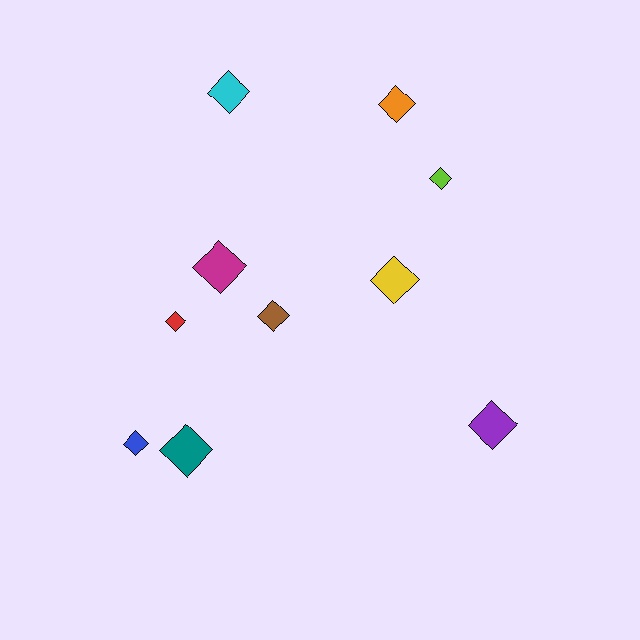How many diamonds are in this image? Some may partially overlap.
There are 10 diamonds.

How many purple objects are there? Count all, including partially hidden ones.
There is 1 purple object.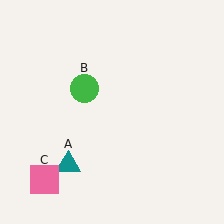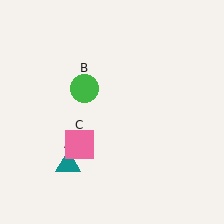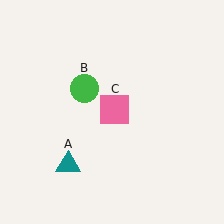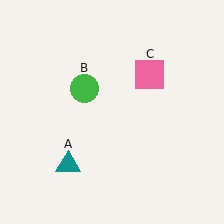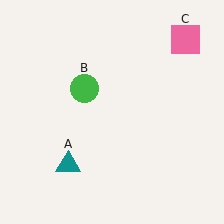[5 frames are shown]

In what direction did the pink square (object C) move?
The pink square (object C) moved up and to the right.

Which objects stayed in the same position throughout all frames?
Teal triangle (object A) and green circle (object B) remained stationary.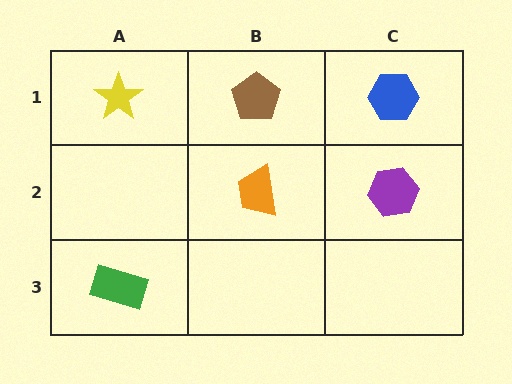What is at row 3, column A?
A green rectangle.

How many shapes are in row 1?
3 shapes.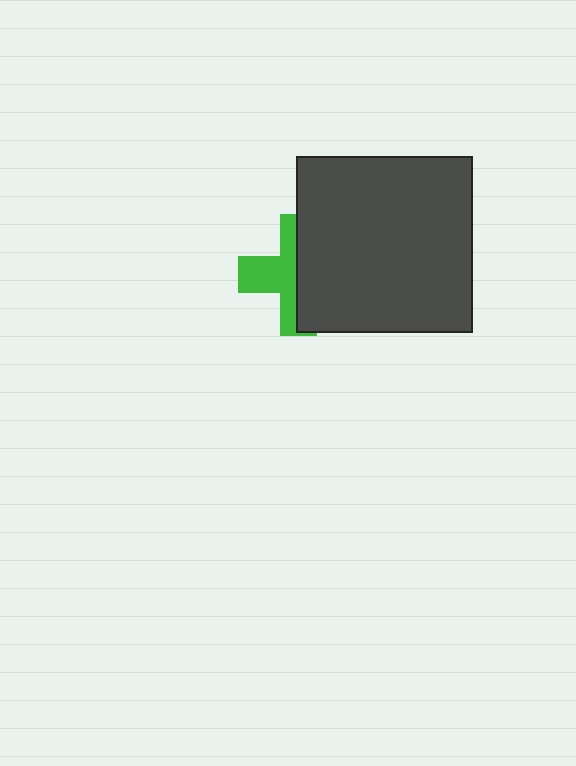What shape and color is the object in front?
The object in front is a dark gray square.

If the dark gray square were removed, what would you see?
You would see the complete green cross.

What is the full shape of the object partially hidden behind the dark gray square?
The partially hidden object is a green cross.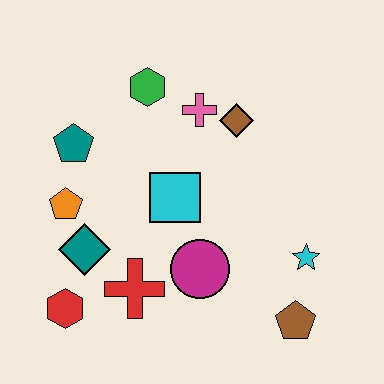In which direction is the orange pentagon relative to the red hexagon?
The orange pentagon is above the red hexagon.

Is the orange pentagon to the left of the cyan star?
Yes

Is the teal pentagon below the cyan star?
No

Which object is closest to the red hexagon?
The teal diamond is closest to the red hexagon.